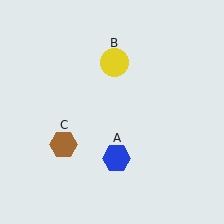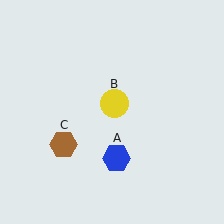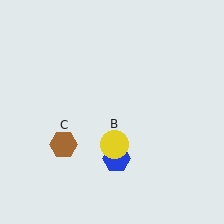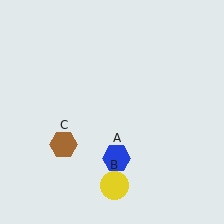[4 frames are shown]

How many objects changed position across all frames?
1 object changed position: yellow circle (object B).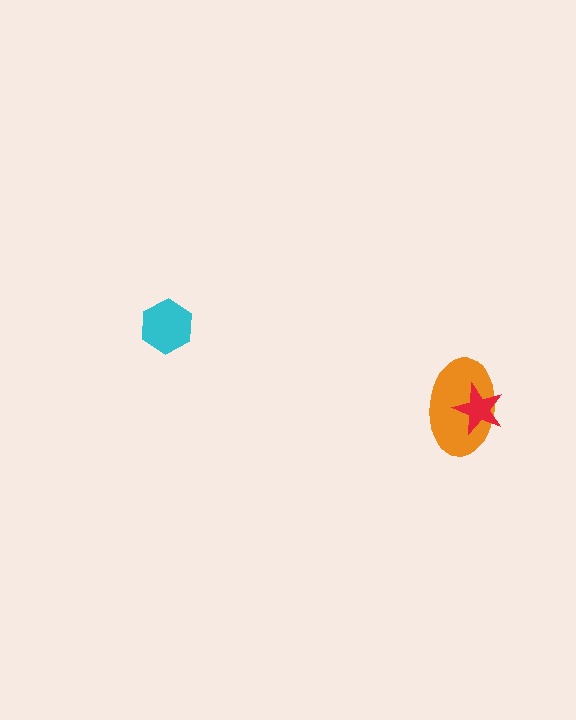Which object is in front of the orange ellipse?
The red star is in front of the orange ellipse.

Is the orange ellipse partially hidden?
Yes, it is partially covered by another shape.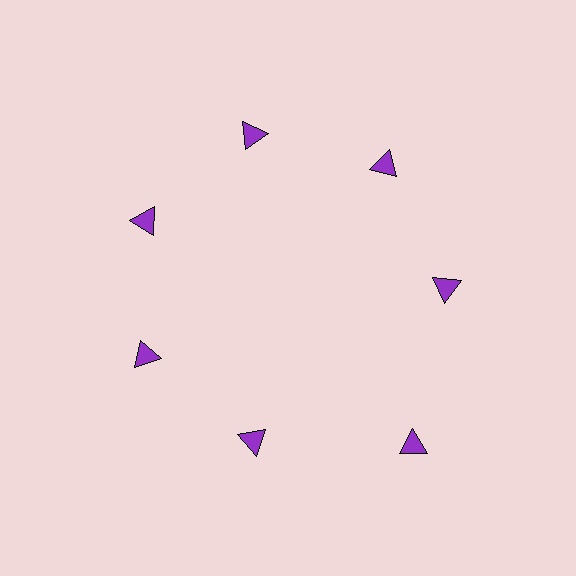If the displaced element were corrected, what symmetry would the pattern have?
It would have 7-fold rotational symmetry — the pattern would map onto itself every 51 degrees.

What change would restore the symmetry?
The symmetry would be restored by moving it inward, back onto the ring so that all 7 triangles sit at equal angles and equal distance from the center.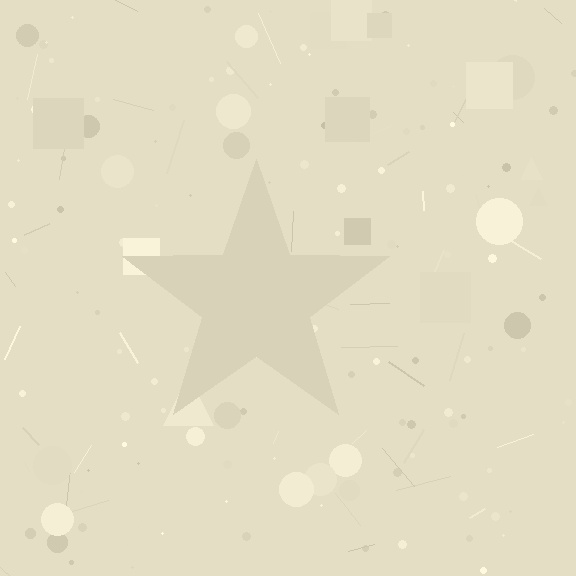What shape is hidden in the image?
A star is hidden in the image.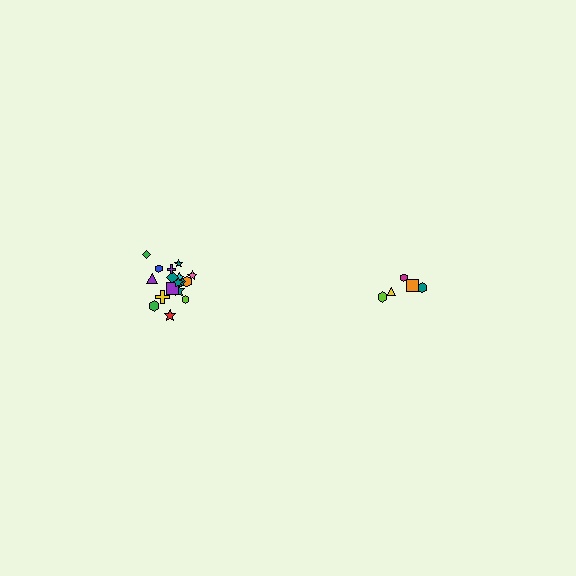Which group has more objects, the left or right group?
The left group.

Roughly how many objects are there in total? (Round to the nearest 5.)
Roughly 25 objects in total.